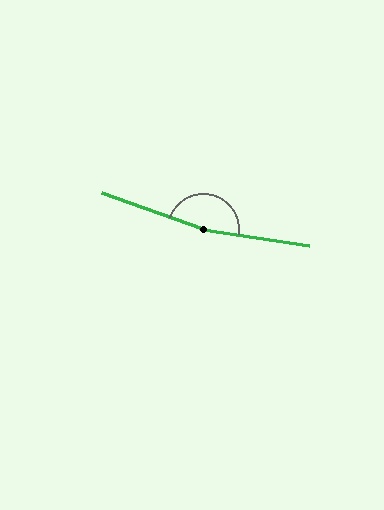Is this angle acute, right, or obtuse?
It is obtuse.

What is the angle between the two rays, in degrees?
Approximately 169 degrees.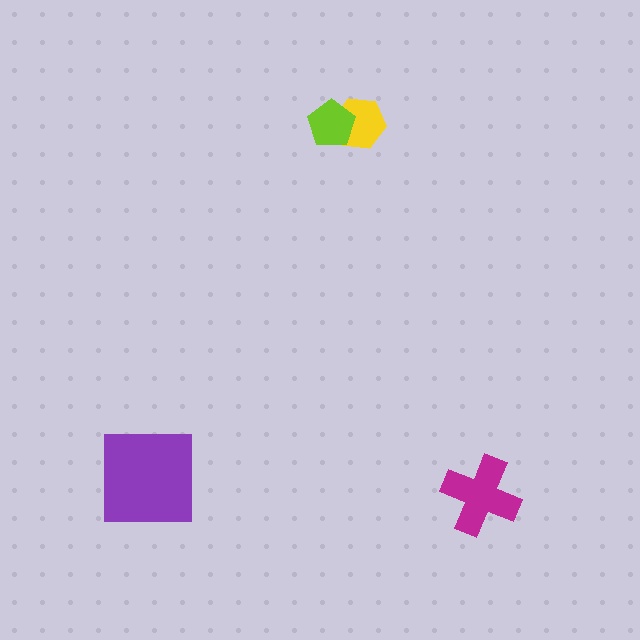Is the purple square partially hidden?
No, no other shape covers it.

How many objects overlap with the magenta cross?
0 objects overlap with the magenta cross.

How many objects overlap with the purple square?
0 objects overlap with the purple square.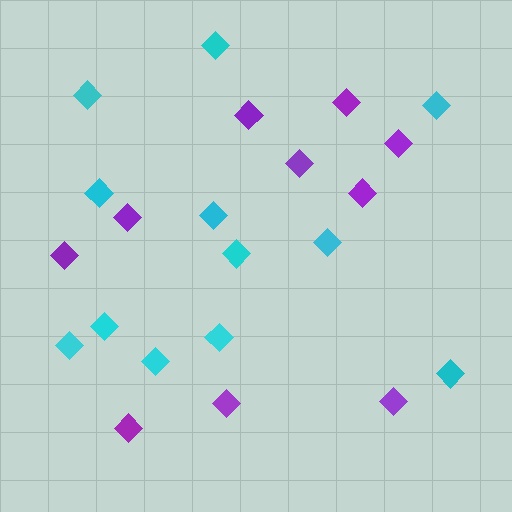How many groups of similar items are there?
There are 2 groups: one group of cyan diamonds (12) and one group of purple diamonds (10).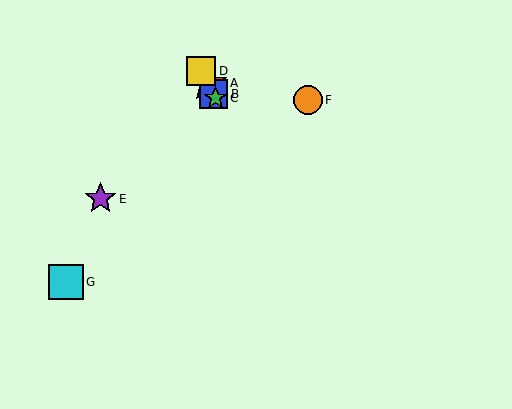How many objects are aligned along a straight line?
4 objects (A, B, C, D) are aligned along a straight line.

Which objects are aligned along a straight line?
Objects A, B, C, D are aligned along a straight line.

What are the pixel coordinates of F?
Object F is at (308, 100).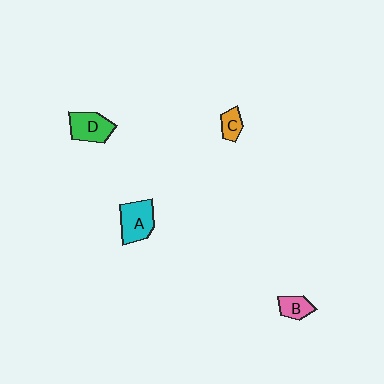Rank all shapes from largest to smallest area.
From largest to smallest: A (cyan), D (green), B (pink), C (orange).